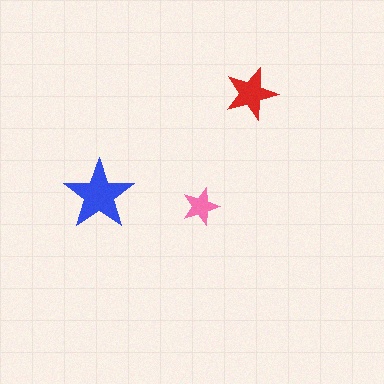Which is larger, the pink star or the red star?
The red one.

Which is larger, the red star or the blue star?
The blue one.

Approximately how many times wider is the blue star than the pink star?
About 2 times wider.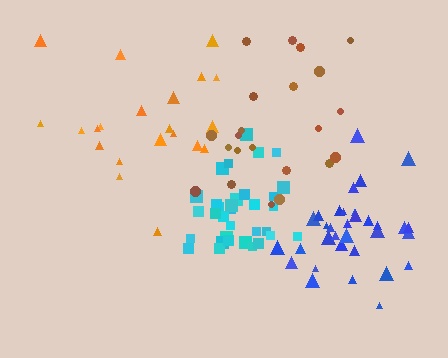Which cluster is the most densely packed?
Cyan.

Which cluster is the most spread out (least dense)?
Orange.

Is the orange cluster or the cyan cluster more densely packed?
Cyan.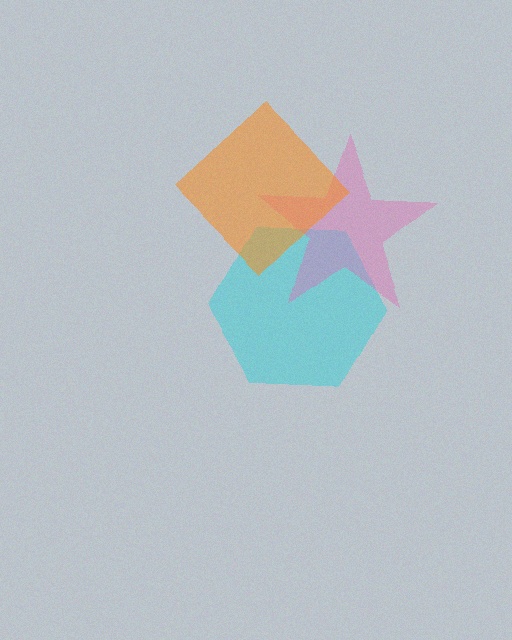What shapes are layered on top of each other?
The layered shapes are: a cyan hexagon, a pink star, an orange diamond.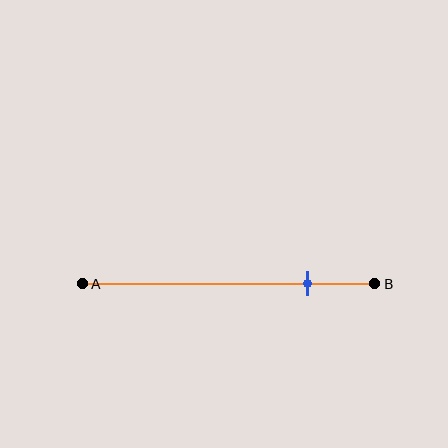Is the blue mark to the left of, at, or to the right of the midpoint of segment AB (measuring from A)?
The blue mark is to the right of the midpoint of segment AB.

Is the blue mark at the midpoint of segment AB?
No, the mark is at about 75% from A, not at the 50% midpoint.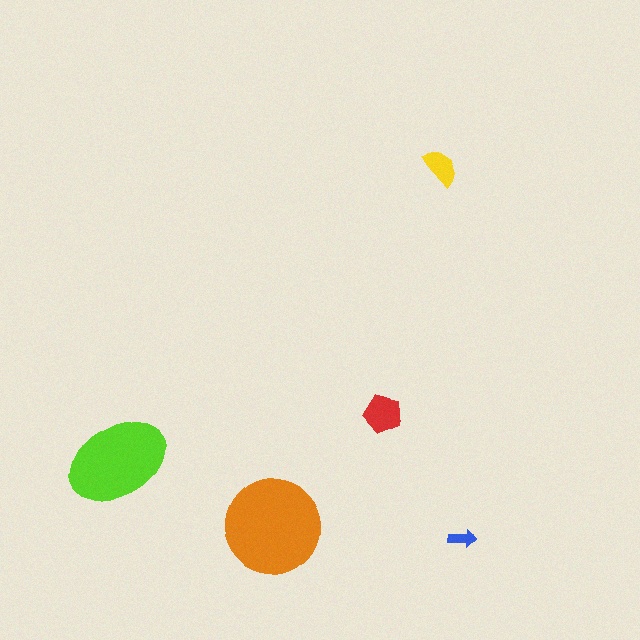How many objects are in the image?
There are 5 objects in the image.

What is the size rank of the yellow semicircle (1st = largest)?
4th.